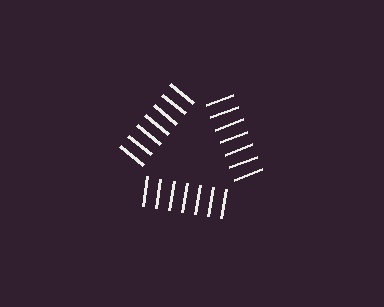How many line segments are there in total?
21 — 7 along each of the 3 edges.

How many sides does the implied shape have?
3 sides — the line-ends trace a triangle.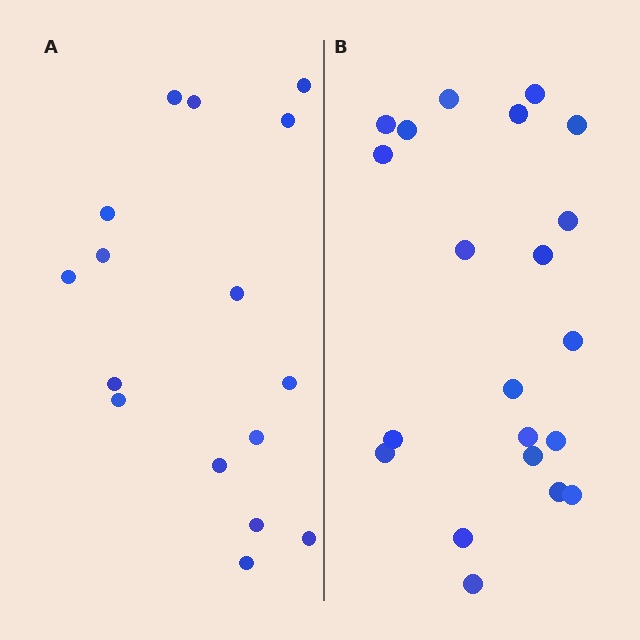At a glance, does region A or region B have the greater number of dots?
Region B (the right region) has more dots.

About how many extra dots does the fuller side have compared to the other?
Region B has about 5 more dots than region A.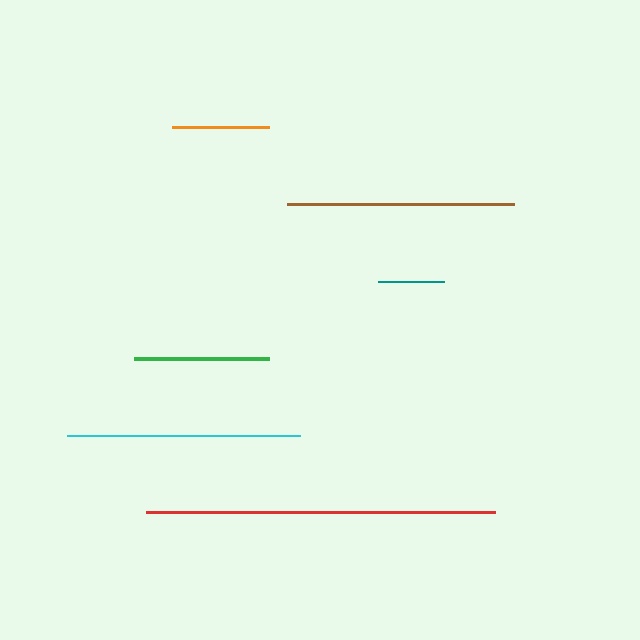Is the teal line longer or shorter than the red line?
The red line is longer than the teal line.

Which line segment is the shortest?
The teal line is the shortest at approximately 66 pixels.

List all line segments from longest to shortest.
From longest to shortest: red, cyan, brown, green, orange, teal.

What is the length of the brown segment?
The brown segment is approximately 228 pixels long.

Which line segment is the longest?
The red line is the longest at approximately 349 pixels.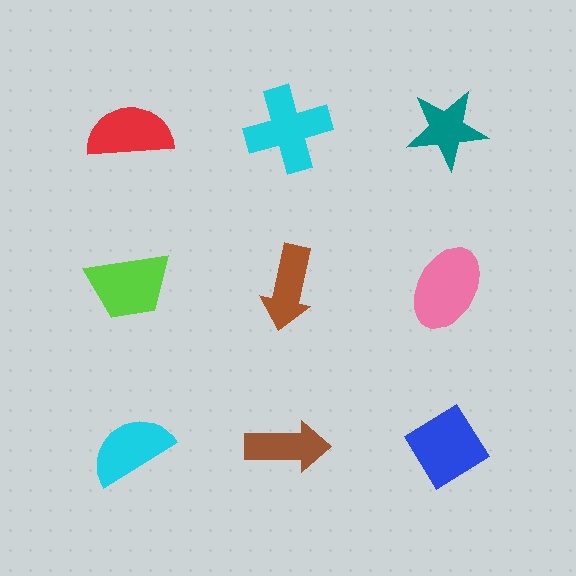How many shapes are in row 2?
3 shapes.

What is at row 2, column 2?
A brown arrow.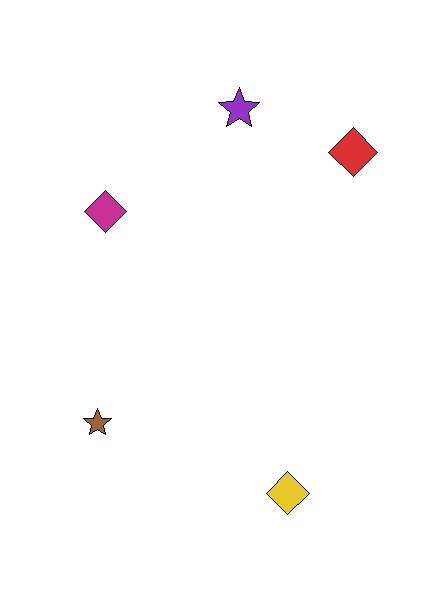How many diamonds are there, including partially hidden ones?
There are 3 diamonds.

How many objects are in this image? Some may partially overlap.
There are 5 objects.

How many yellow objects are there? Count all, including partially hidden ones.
There is 1 yellow object.